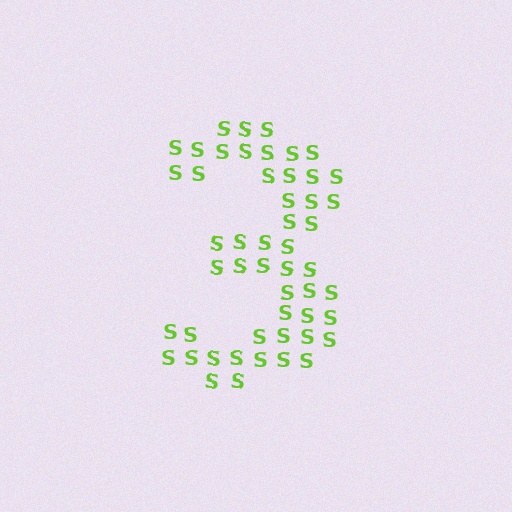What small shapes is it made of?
It is made of small letter S's.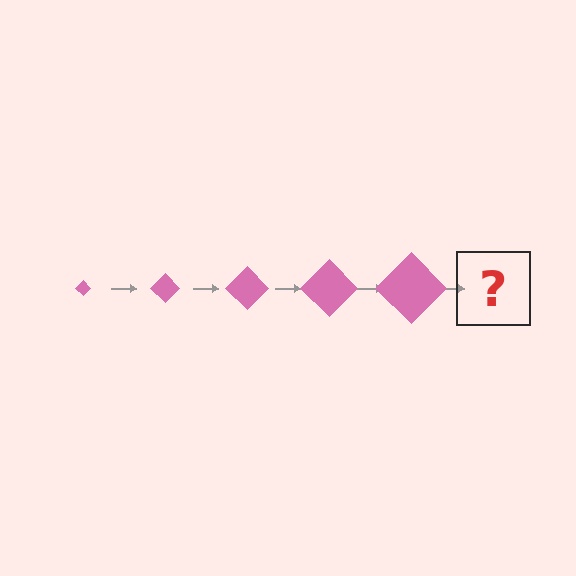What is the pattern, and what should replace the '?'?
The pattern is that the diamond gets progressively larger each step. The '?' should be a pink diamond, larger than the previous one.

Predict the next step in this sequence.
The next step is a pink diamond, larger than the previous one.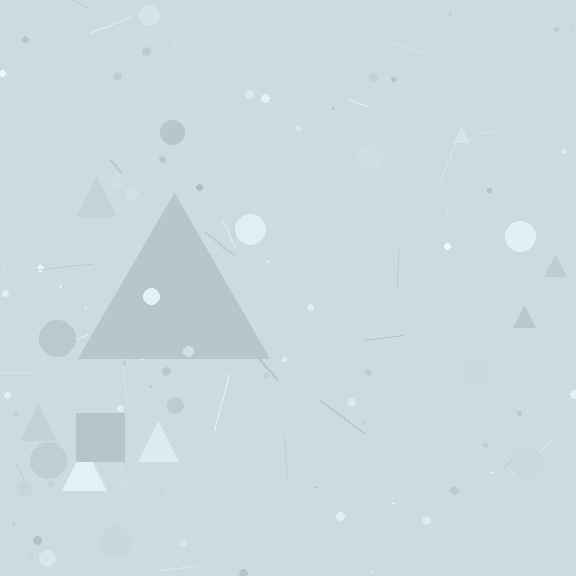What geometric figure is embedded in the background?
A triangle is embedded in the background.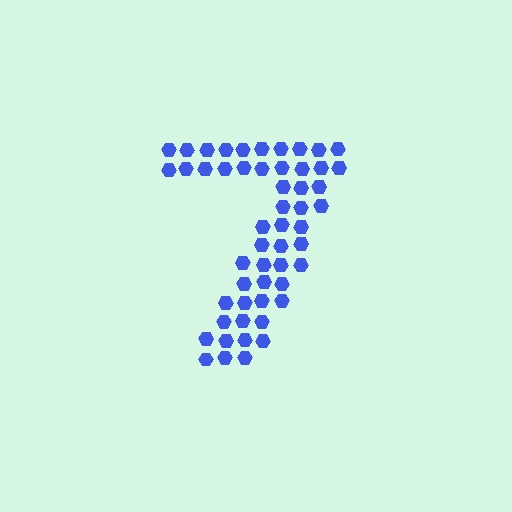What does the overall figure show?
The overall figure shows the digit 7.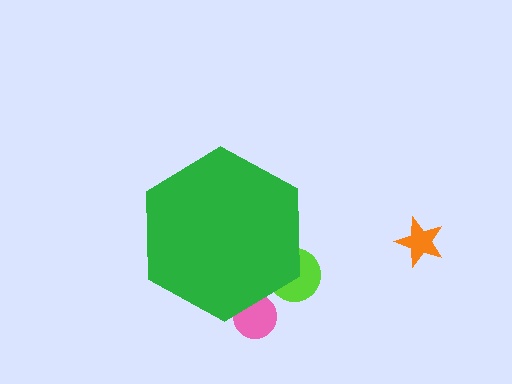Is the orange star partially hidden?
No, the orange star is fully visible.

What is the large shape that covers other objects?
A green hexagon.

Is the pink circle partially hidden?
Yes, the pink circle is partially hidden behind the green hexagon.